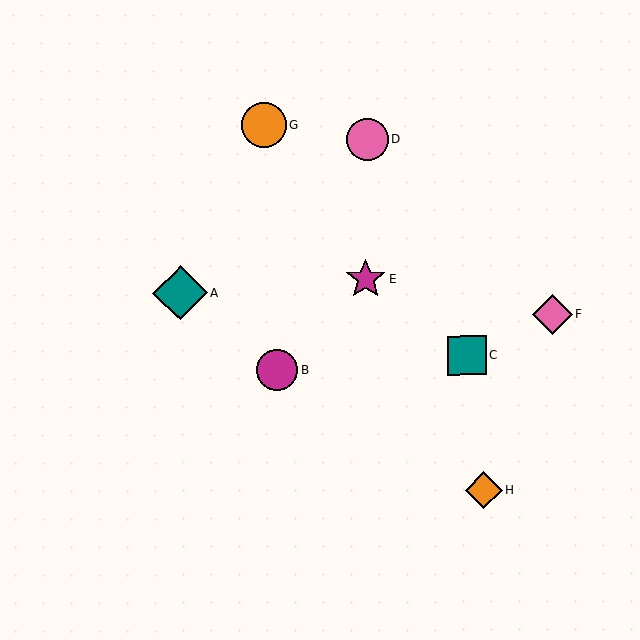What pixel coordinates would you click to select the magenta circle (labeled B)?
Click at (277, 370) to select the magenta circle B.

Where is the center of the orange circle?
The center of the orange circle is at (264, 125).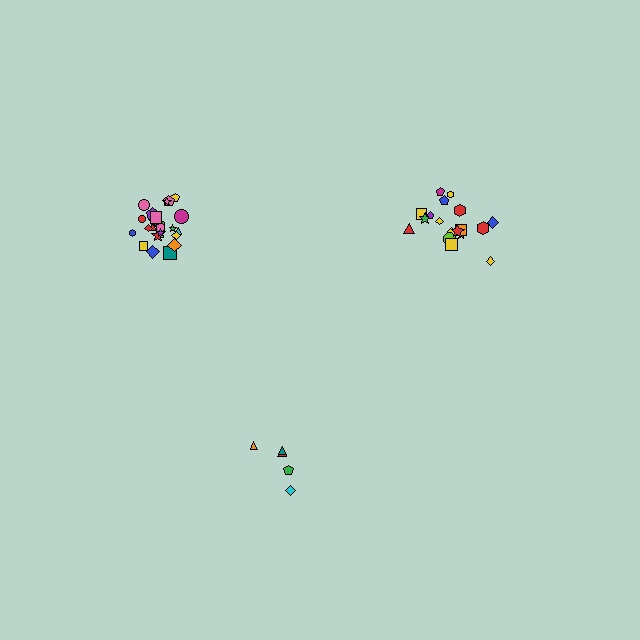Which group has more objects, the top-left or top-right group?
The top-left group.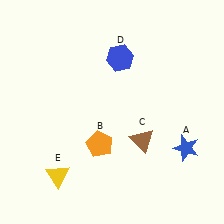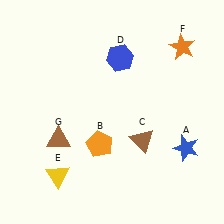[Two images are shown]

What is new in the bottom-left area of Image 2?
A brown triangle (G) was added in the bottom-left area of Image 2.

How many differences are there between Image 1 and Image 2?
There are 2 differences between the two images.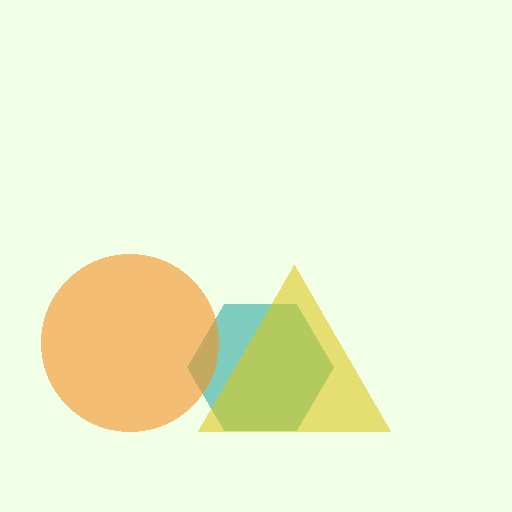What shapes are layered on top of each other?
The layered shapes are: a teal hexagon, a yellow triangle, an orange circle.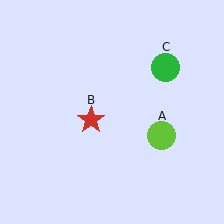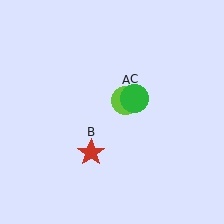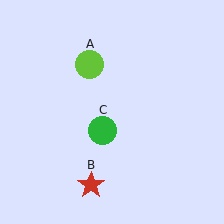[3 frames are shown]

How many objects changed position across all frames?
3 objects changed position: lime circle (object A), red star (object B), green circle (object C).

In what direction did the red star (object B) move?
The red star (object B) moved down.